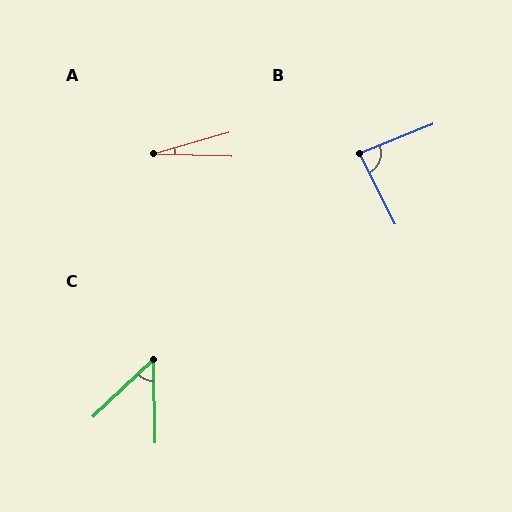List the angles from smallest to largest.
A (18°), C (47°), B (85°).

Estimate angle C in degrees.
Approximately 47 degrees.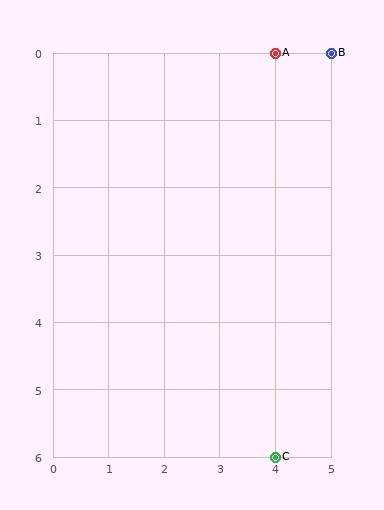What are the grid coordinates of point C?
Point C is at grid coordinates (4, 6).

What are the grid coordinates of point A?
Point A is at grid coordinates (4, 0).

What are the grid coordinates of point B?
Point B is at grid coordinates (5, 0).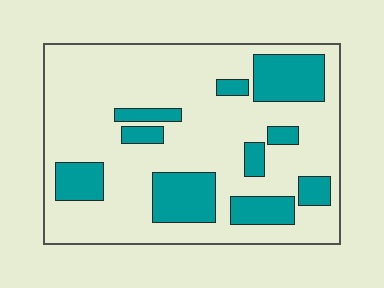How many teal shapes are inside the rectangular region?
10.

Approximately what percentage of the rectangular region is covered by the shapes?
Approximately 25%.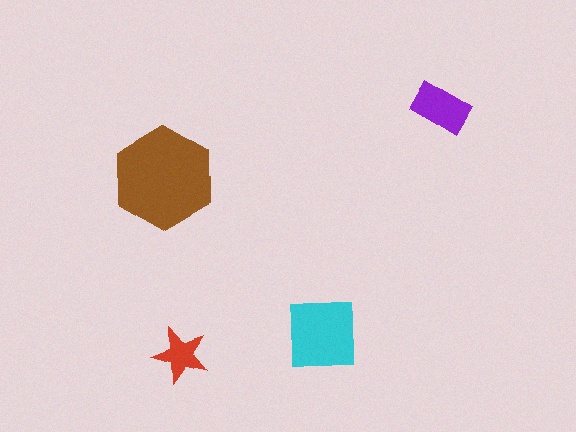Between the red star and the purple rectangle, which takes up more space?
The purple rectangle.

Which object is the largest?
The brown hexagon.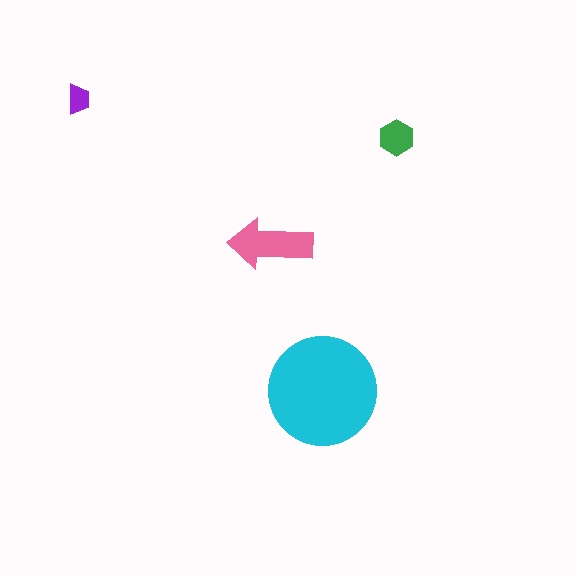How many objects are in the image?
There are 4 objects in the image.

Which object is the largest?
The cyan circle.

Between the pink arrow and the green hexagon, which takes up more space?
The pink arrow.